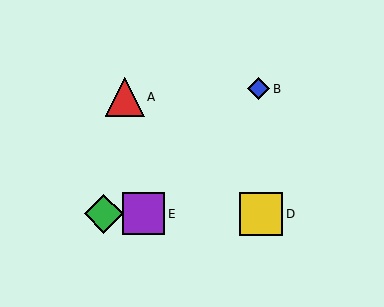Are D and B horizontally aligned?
No, D is at y≈214 and B is at y≈89.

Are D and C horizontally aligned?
Yes, both are at y≈214.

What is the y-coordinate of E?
Object E is at y≈214.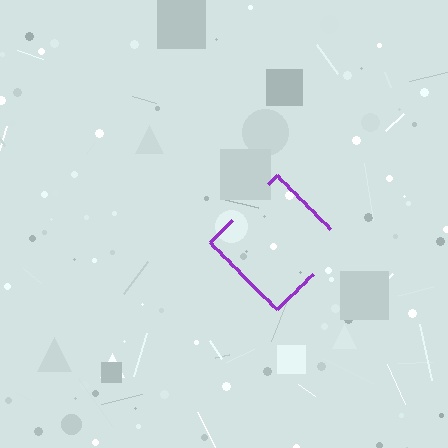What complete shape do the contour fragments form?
The contour fragments form a diamond.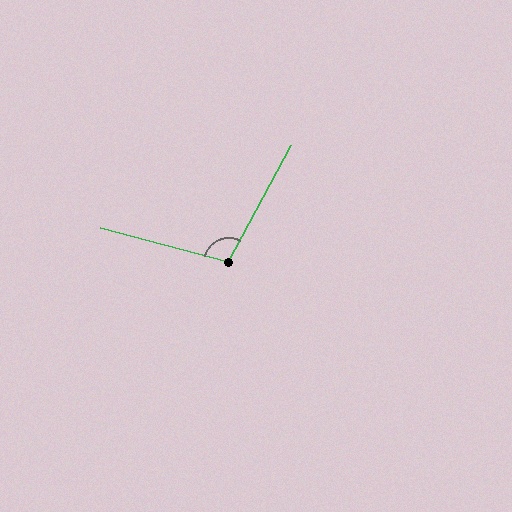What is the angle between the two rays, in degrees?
Approximately 103 degrees.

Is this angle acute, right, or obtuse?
It is obtuse.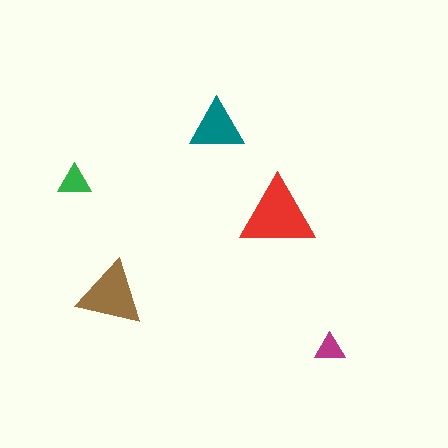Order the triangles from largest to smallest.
the red one, the brown one, the teal one, the green one, the magenta one.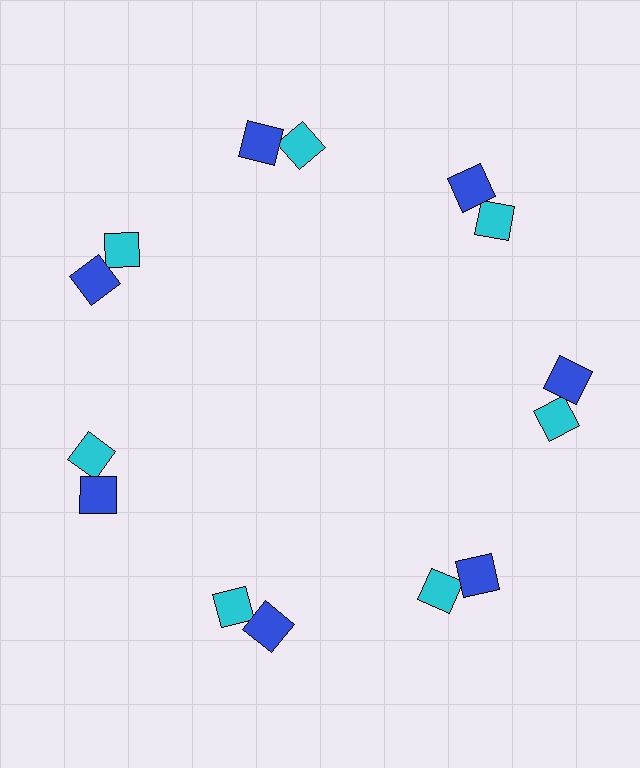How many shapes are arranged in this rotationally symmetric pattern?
There are 14 shapes, arranged in 7 groups of 2.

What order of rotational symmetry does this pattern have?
This pattern has 7-fold rotational symmetry.